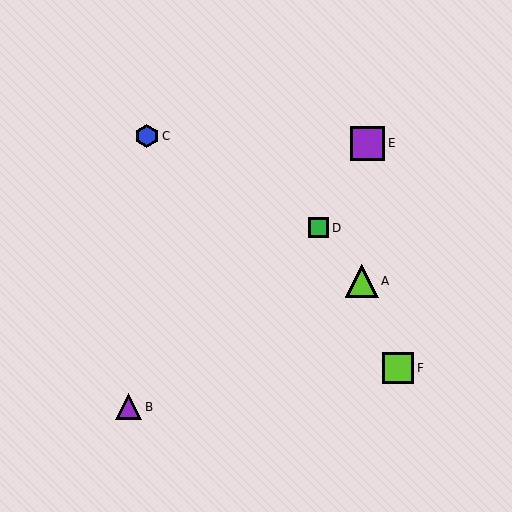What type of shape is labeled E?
Shape E is a purple square.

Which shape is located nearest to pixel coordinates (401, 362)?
The lime square (labeled F) at (398, 368) is nearest to that location.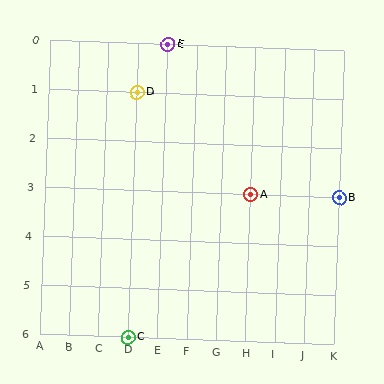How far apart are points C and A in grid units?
Points C and A are 4 columns and 3 rows apart (about 5.0 grid units diagonally).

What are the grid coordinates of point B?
Point B is at grid coordinates (K, 3).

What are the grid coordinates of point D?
Point D is at grid coordinates (D, 1).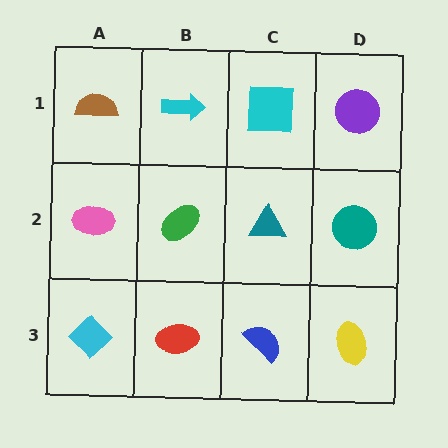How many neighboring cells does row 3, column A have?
2.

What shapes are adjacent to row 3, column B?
A green ellipse (row 2, column B), a cyan diamond (row 3, column A), a blue semicircle (row 3, column C).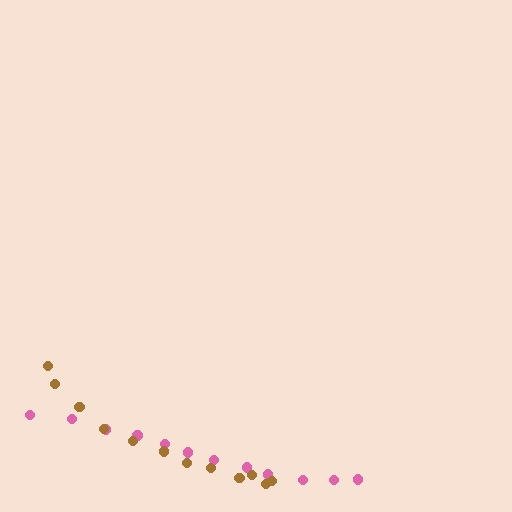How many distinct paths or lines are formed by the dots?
There are 2 distinct paths.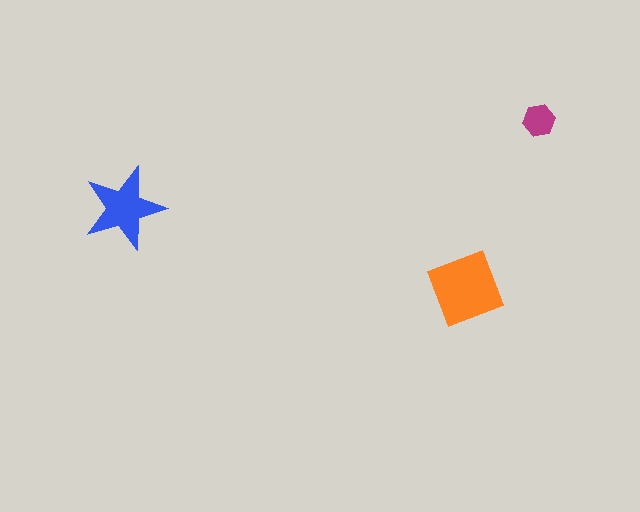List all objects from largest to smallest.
The orange square, the blue star, the magenta hexagon.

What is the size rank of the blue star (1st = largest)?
2nd.